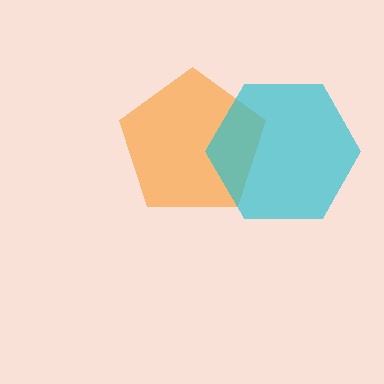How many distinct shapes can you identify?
There are 2 distinct shapes: an orange pentagon, a cyan hexagon.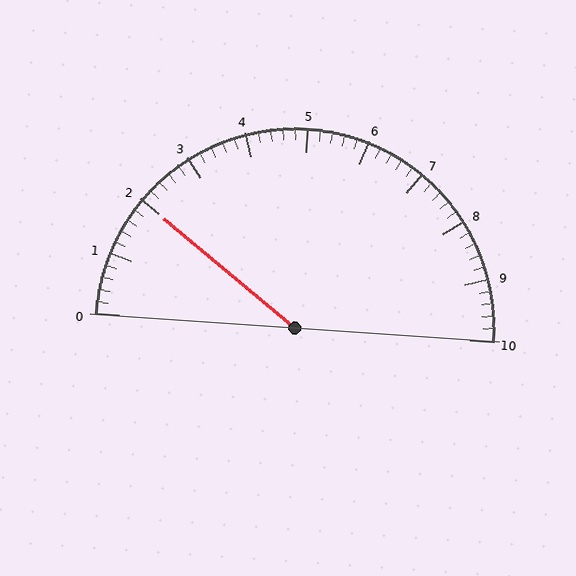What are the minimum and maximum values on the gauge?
The gauge ranges from 0 to 10.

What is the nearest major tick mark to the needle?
The nearest major tick mark is 2.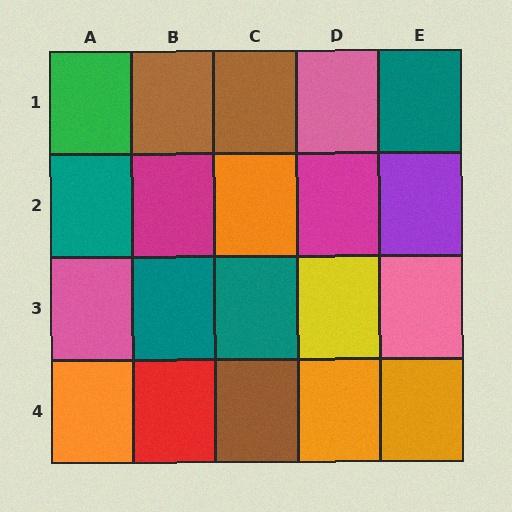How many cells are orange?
4 cells are orange.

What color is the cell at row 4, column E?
Orange.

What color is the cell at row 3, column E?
Pink.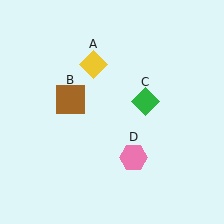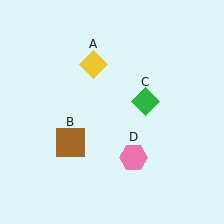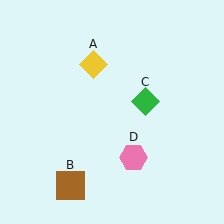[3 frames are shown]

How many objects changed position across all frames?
1 object changed position: brown square (object B).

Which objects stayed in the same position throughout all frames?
Yellow diamond (object A) and green diamond (object C) and pink hexagon (object D) remained stationary.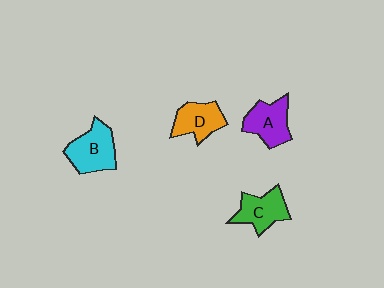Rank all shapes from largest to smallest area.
From largest to smallest: B (cyan), A (purple), C (green), D (orange).